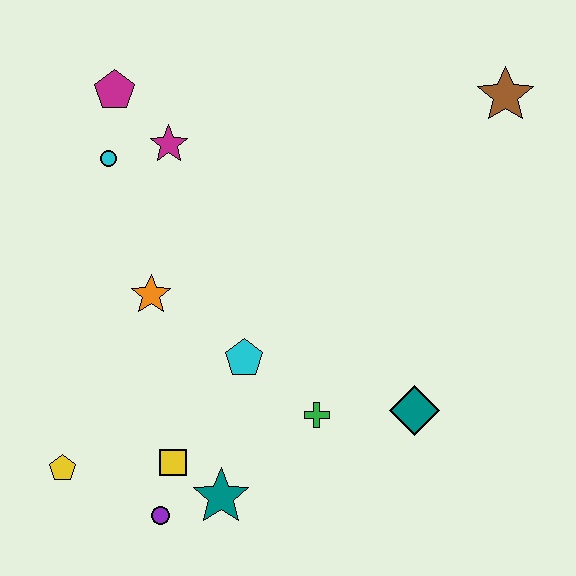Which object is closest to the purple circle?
The yellow square is closest to the purple circle.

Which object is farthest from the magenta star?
The purple circle is farthest from the magenta star.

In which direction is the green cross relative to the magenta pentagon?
The green cross is below the magenta pentagon.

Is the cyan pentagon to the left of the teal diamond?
Yes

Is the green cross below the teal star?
No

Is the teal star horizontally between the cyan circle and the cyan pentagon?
Yes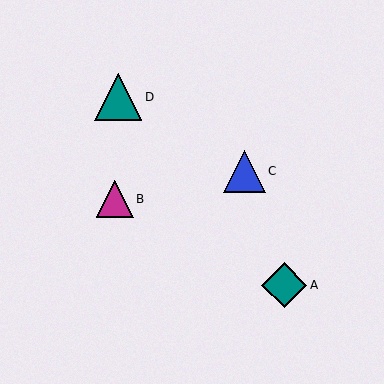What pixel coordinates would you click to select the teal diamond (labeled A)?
Click at (284, 285) to select the teal diamond A.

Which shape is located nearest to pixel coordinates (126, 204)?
The magenta triangle (labeled B) at (115, 199) is nearest to that location.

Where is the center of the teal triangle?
The center of the teal triangle is at (118, 97).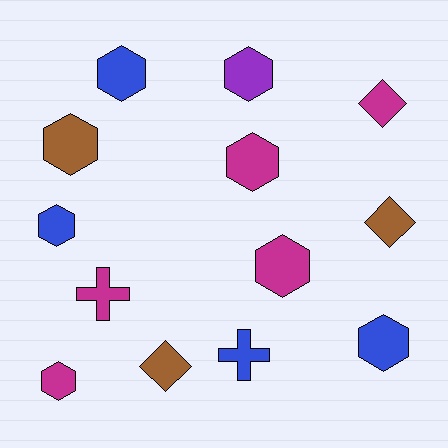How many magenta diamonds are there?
There is 1 magenta diamond.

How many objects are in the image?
There are 13 objects.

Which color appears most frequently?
Magenta, with 5 objects.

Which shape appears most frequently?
Hexagon, with 8 objects.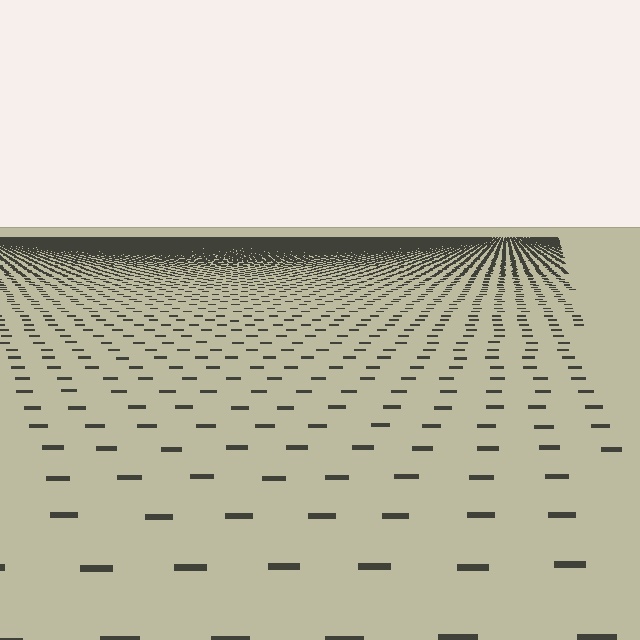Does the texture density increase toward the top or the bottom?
Density increases toward the top.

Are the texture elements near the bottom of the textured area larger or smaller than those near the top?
Larger. Near the bottom, elements are closer to the viewer and appear at a bigger on-screen size.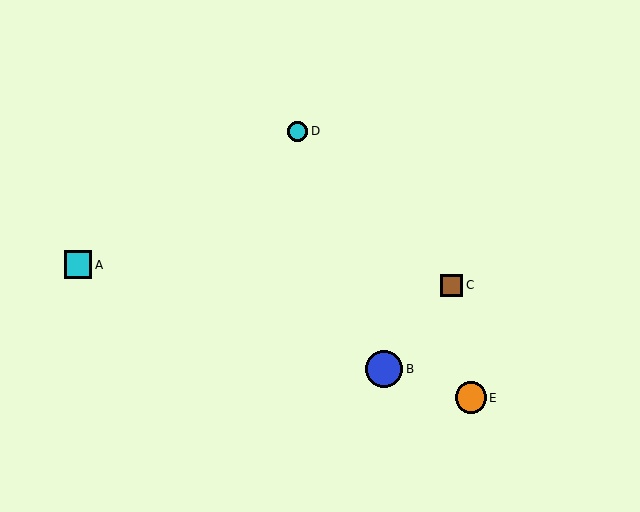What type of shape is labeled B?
Shape B is a blue circle.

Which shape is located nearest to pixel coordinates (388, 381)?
The blue circle (labeled B) at (384, 369) is nearest to that location.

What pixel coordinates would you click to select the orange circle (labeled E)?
Click at (471, 398) to select the orange circle E.